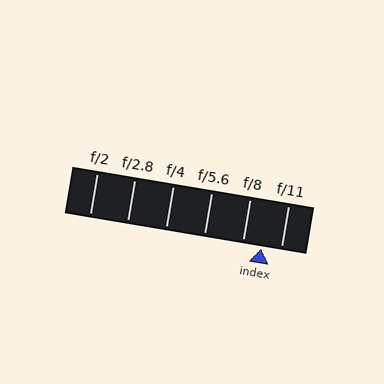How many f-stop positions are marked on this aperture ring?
There are 6 f-stop positions marked.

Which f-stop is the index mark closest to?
The index mark is closest to f/8.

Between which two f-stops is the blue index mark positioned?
The index mark is between f/8 and f/11.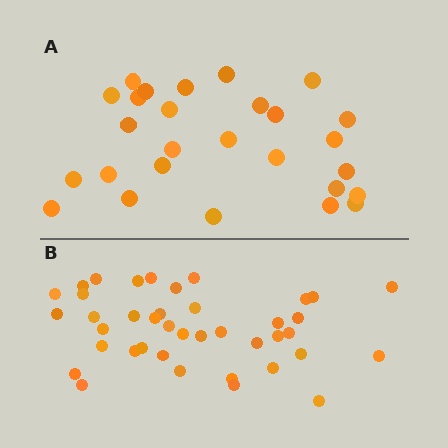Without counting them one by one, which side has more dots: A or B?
Region B (the bottom region) has more dots.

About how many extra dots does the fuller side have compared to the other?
Region B has approximately 15 more dots than region A.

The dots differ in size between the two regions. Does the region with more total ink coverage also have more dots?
No. Region A has more total ink coverage because its dots are larger, but region B actually contains more individual dots. Total area can be misleading — the number of items is what matters here.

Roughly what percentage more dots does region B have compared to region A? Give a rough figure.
About 50% more.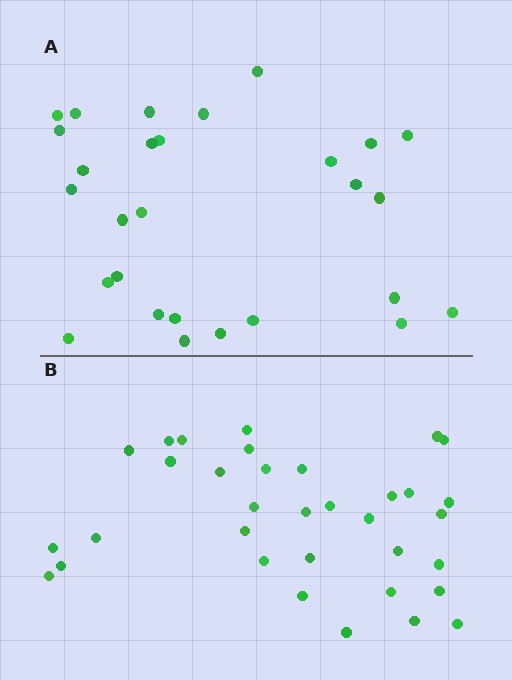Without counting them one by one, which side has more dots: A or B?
Region B (the bottom region) has more dots.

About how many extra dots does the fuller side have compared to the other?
Region B has about 6 more dots than region A.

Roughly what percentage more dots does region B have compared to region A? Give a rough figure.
About 20% more.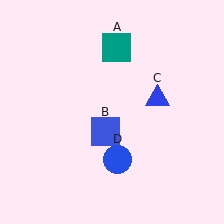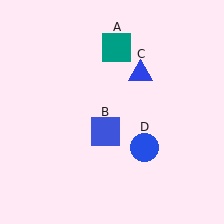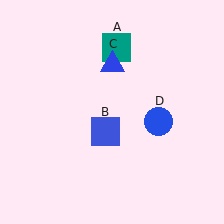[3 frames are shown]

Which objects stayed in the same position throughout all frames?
Teal square (object A) and blue square (object B) remained stationary.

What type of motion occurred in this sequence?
The blue triangle (object C), blue circle (object D) rotated counterclockwise around the center of the scene.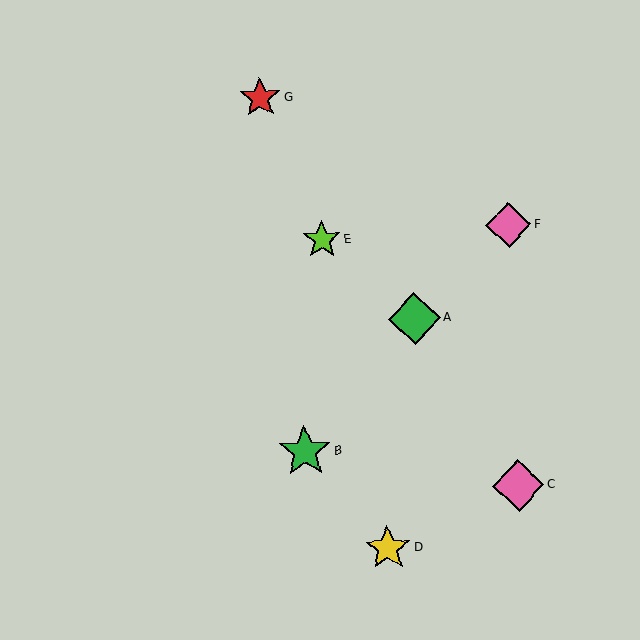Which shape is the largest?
The green star (labeled B) is the largest.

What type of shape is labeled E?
Shape E is a lime star.